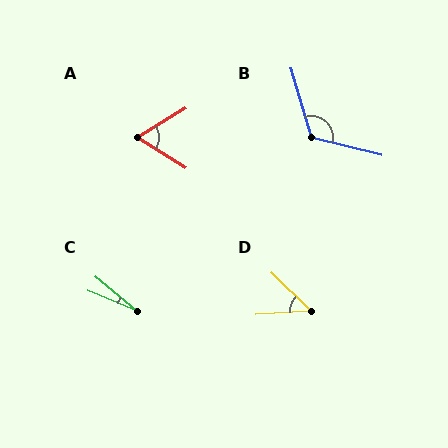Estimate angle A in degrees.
Approximately 63 degrees.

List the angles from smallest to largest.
C (17°), D (47°), A (63°), B (120°).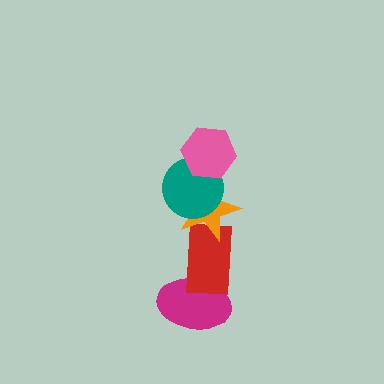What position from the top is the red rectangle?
The red rectangle is 4th from the top.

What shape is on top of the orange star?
The teal circle is on top of the orange star.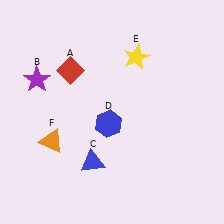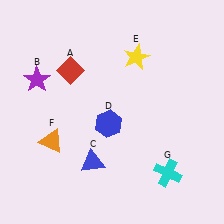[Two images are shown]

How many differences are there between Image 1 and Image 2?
There is 1 difference between the two images.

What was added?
A cyan cross (G) was added in Image 2.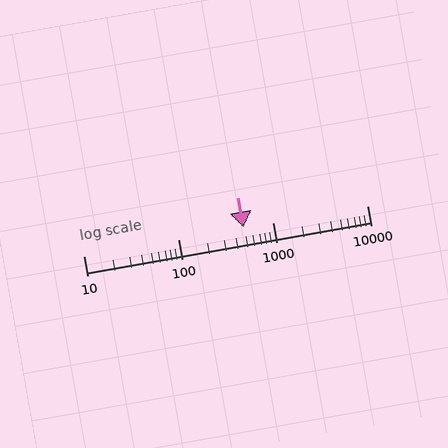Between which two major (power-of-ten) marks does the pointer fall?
The pointer is between 100 and 1000.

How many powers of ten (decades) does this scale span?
The scale spans 3 decades, from 10 to 10000.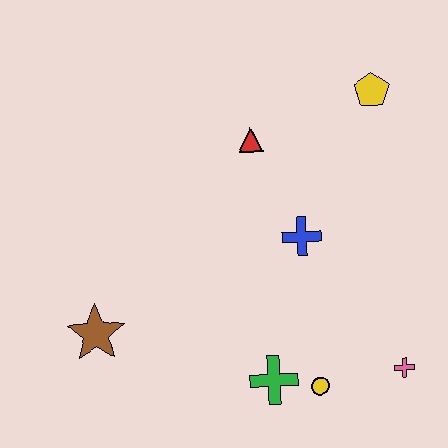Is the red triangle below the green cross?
No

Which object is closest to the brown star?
The green cross is closest to the brown star.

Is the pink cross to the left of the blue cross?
No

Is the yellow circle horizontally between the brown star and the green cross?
No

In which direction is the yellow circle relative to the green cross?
The yellow circle is to the right of the green cross.